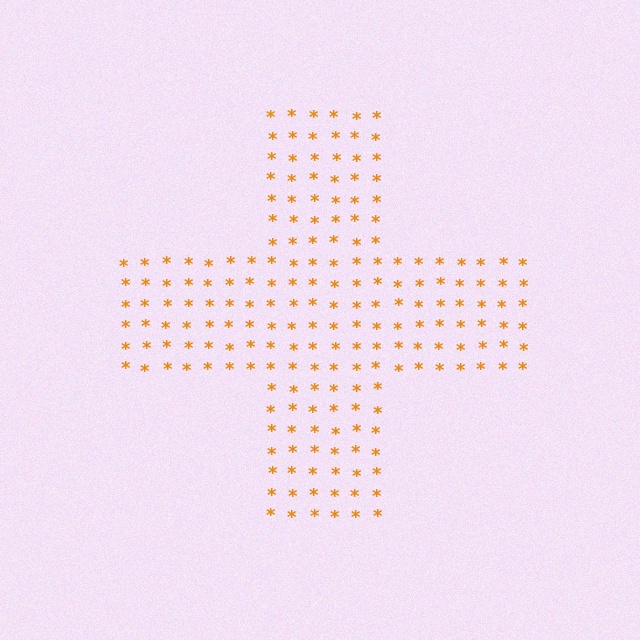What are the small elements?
The small elements are asterisks.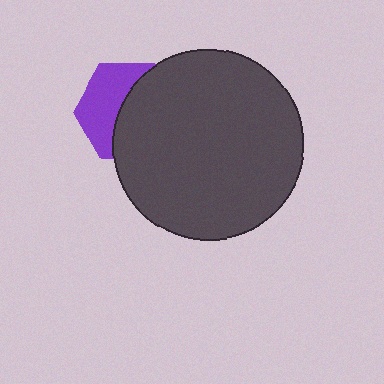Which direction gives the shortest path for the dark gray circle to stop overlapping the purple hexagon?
Moving right gives the shortest separation.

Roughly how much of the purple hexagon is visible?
About half of it is visible (roughly 46%).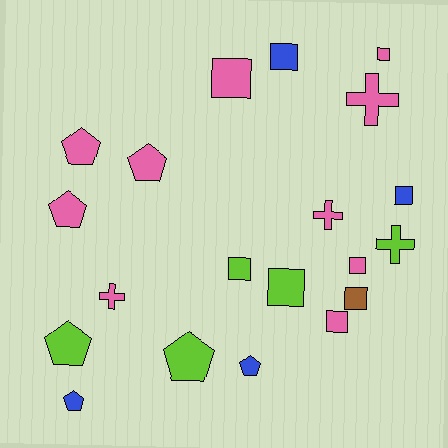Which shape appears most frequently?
Square, with 9 objects.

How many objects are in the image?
There are 20 objects.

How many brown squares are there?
There is 1 brown square.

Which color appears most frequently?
Pink, with 10 objects.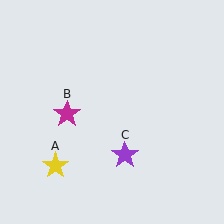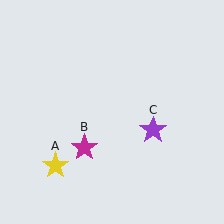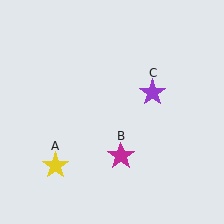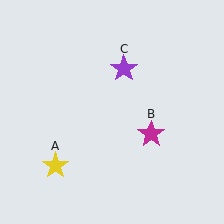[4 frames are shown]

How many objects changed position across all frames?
2 objects changed position: magenta star (object B), purple star (object C).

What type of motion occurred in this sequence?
The magenta star (object B), purple star (object C) rotated counterclockwise around the center of the scene.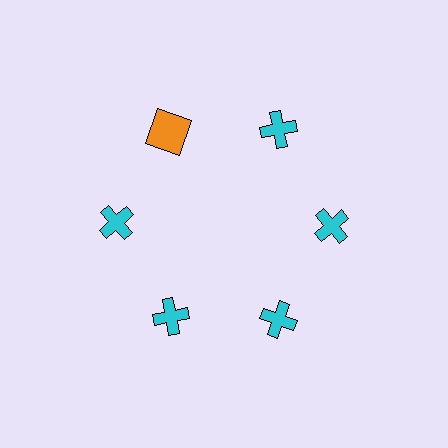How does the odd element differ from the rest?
It differs in both color (orange instead of cyan) and shape (square instead of cross).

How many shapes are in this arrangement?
There are 6 shapes arranged in a ring pattern.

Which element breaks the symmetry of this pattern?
The orange square at roughly the 11 o'clock position breaks the symmetry. All other shapes are cyan crosses.